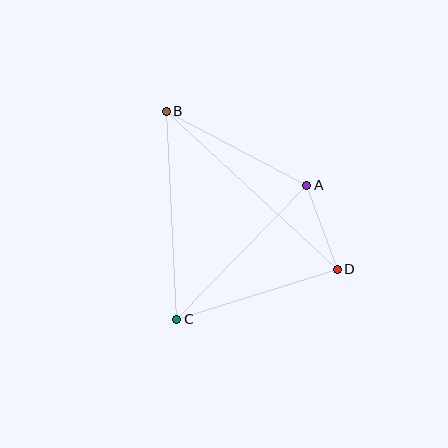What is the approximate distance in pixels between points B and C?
The distance between B and C is approximately 208 pixels.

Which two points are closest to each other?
Points A and D are closest to each other.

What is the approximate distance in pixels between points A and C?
The distance between A and C is approximately 187 pixels.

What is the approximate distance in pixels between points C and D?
The distance between C and D is approximately 168 pixels.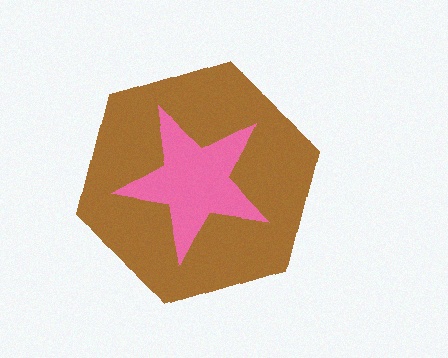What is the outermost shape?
The brown hexagon.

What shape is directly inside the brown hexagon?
The pink star.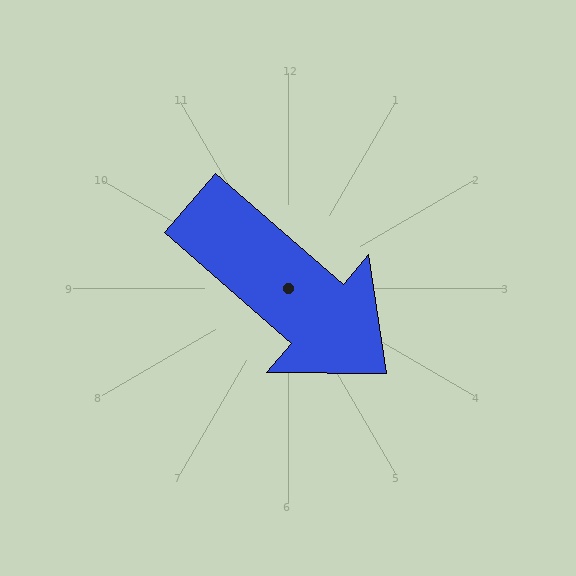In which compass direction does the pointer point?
Southeast.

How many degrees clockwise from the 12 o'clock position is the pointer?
Approximately 131 degrees.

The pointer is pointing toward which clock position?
Roughly 4 o'clock.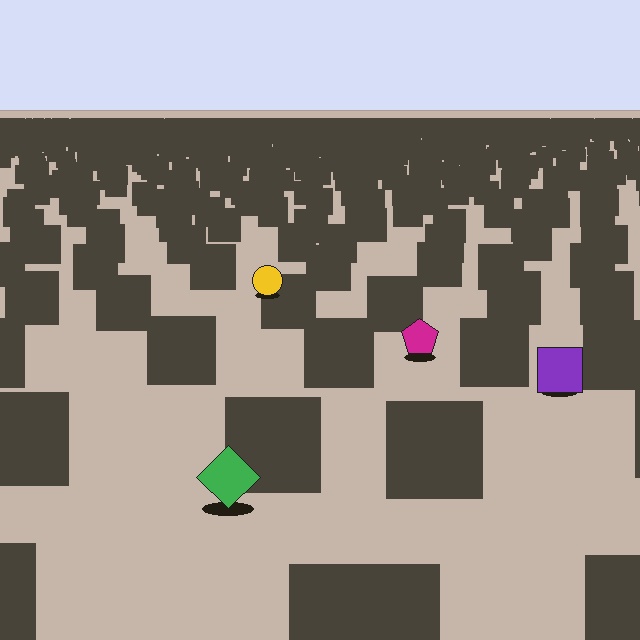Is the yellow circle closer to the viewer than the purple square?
No. The purple square is closer — you can tell from the texture gradient: the ground texture is coarser near it.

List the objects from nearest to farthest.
From nearest to farthest: the green diamond, the purple square, the magenta pentagon, the yellow circle.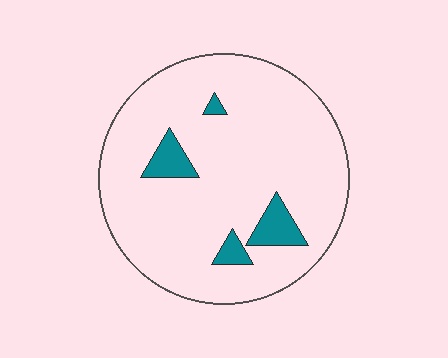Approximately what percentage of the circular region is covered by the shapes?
Approximately 10%.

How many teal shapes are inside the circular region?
4.